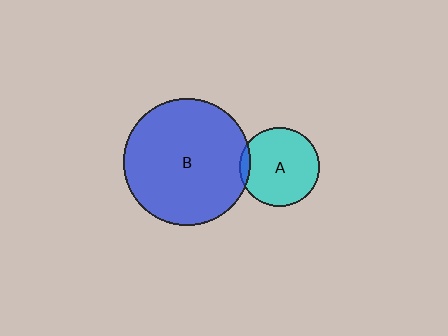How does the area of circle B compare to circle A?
Approximately 2.6 times.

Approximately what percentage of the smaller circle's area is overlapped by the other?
Approximately 5%.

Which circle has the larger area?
Circle B (blue).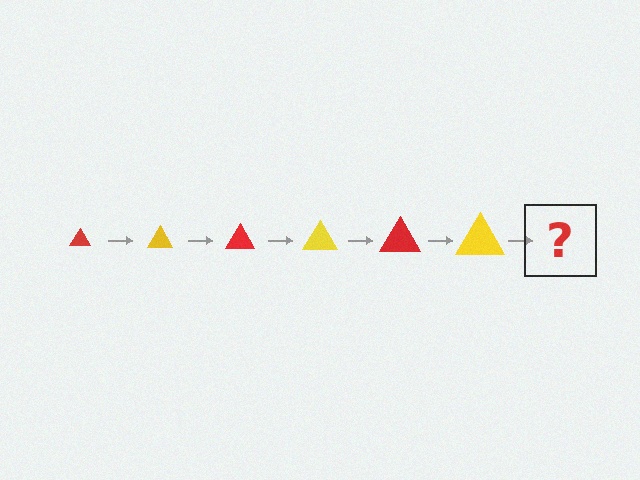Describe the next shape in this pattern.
It should be a red triangle, larger than the previous one.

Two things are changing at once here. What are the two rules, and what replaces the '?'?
The two rules are that the triangle grows larger each step and the color cycles through red and yellow. The '?' should be a red triangle, larger than the previous one.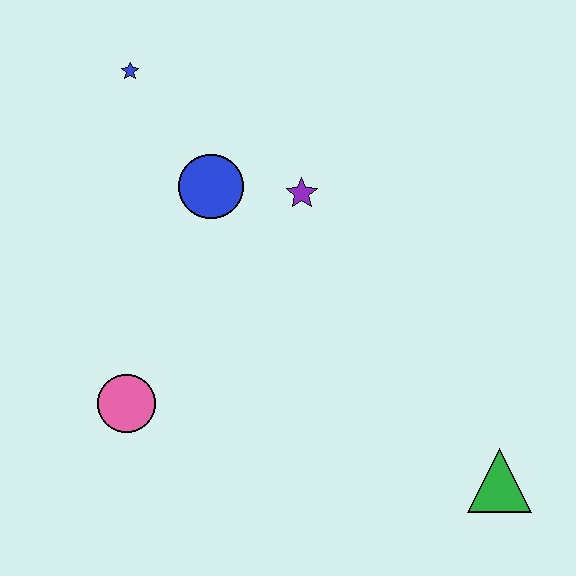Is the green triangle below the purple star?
Yes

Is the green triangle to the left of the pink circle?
No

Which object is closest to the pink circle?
The blue circle is closest to the pink circle.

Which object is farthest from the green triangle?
The blue star is farthest from the green triangle.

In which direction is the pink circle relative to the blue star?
The pink circle is below the blue star.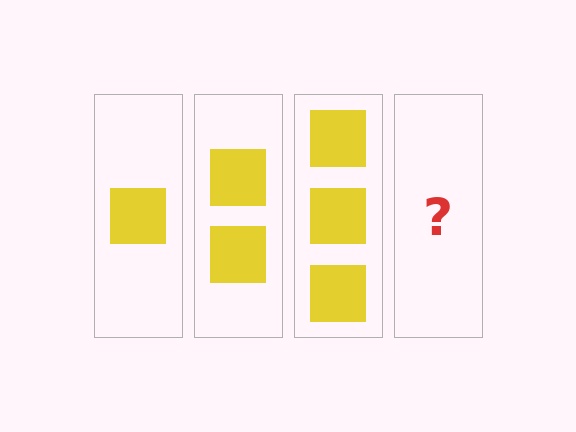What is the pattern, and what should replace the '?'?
The pattern is that each step adds one more square. The '?' should be 4 squares.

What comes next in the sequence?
The next element should be 4 squares.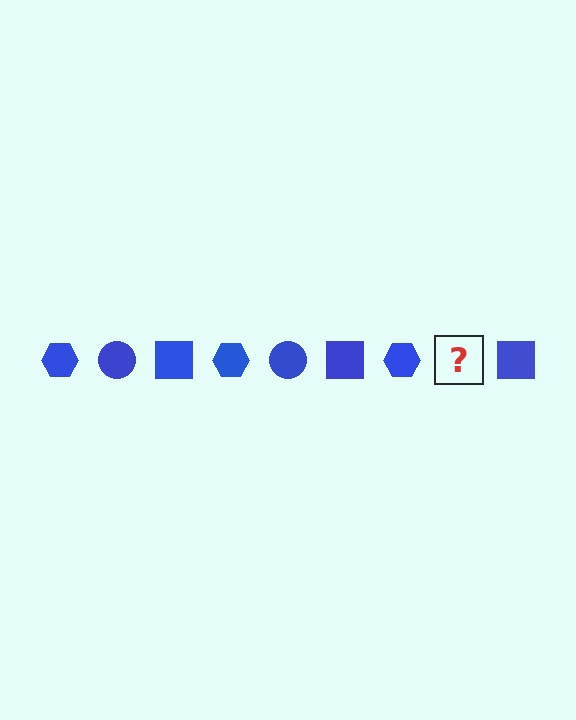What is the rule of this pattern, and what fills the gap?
The rule is that the pattern cycles through hexagon, circle, square shapes in blue. The gap should be filled with a blue circle.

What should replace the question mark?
The question mark should be replaced with a blue circle.